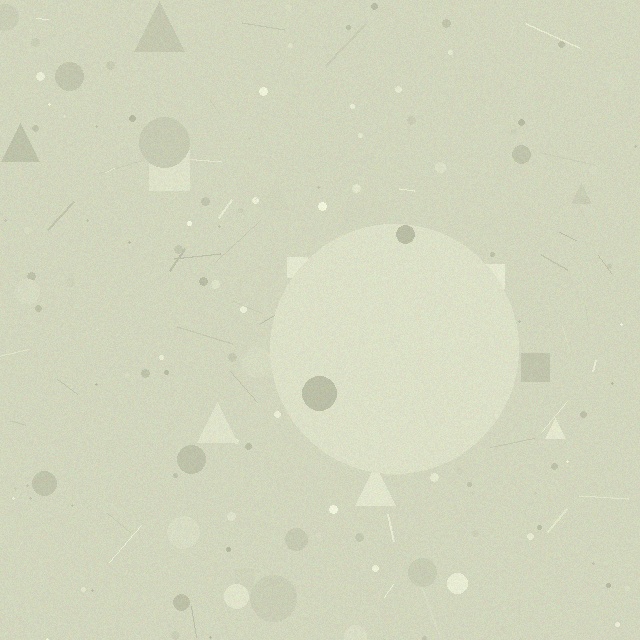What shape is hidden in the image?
A circle is hidden in the image.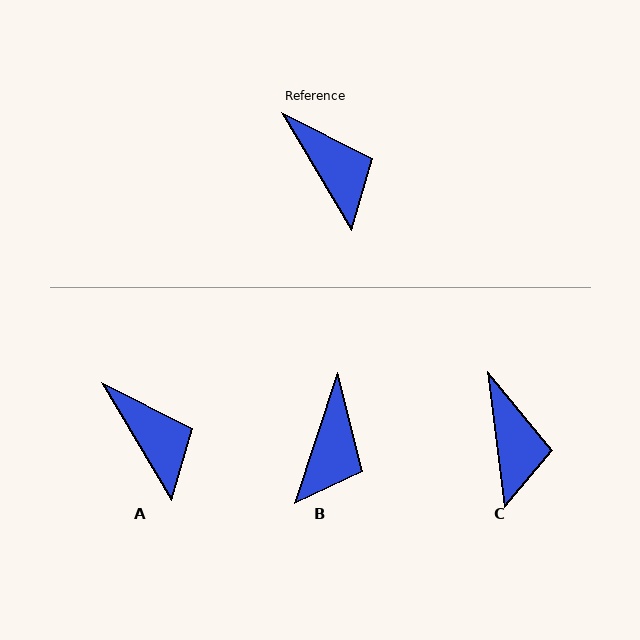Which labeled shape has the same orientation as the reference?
A.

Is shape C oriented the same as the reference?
No, it is off by about 24 degrees.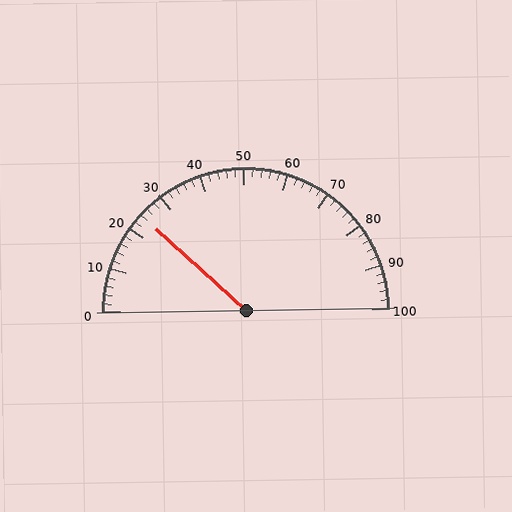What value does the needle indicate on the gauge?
The needle indicates approximately 24.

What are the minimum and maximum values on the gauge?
The gauge ranges from 0 to 100.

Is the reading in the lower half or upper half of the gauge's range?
The reading is in the lower half of the range (0 to 100).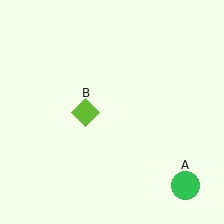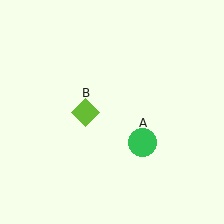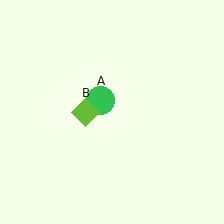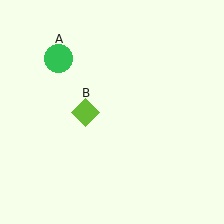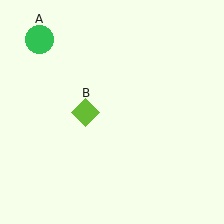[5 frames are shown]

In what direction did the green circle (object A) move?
The green circle (object A) moved up and to the left.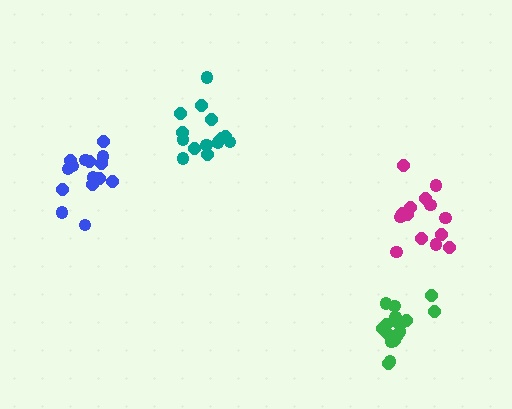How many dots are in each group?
Group 1: 14 dots, Group 2: 14 dots, Group 3: 18 dots, Group 4: 15 dots (61 total).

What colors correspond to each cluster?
The clusters are colored: teal, magenta, green, blue.